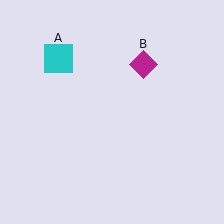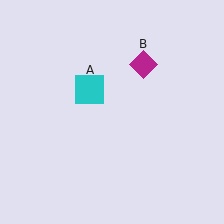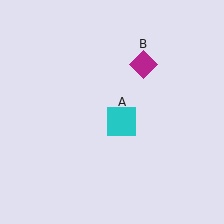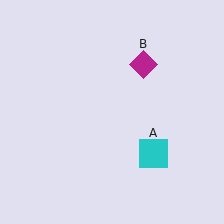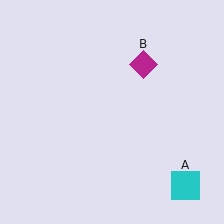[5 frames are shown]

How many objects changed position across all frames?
1 object changed position: cyan square (object A).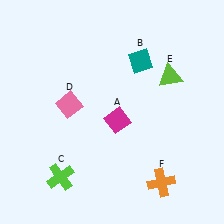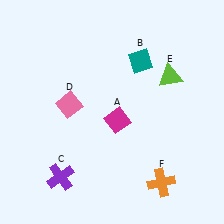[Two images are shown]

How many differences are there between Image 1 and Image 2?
There is 1 difference between the two images.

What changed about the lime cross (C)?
In Image 1, C is lime. In Image 2, it changed to purple.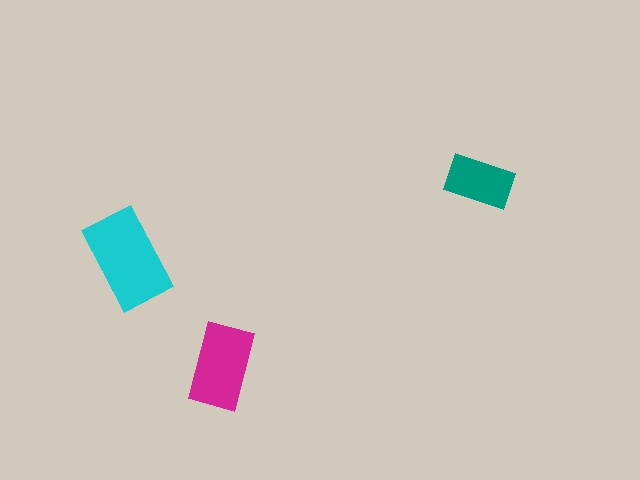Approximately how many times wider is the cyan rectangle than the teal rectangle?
About 1.5 times wider.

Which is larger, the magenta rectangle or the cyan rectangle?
The cyan one.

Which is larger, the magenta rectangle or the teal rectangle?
The magenta one.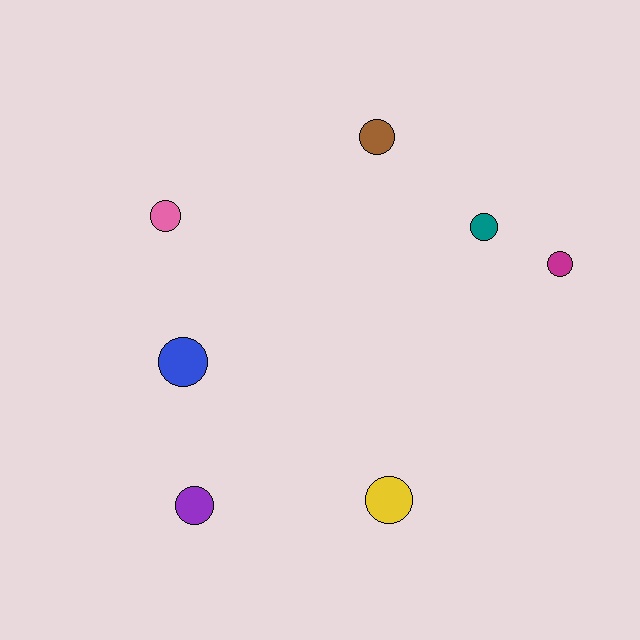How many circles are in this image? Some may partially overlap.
There are 7 circles.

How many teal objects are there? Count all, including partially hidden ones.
There is 1 teal object.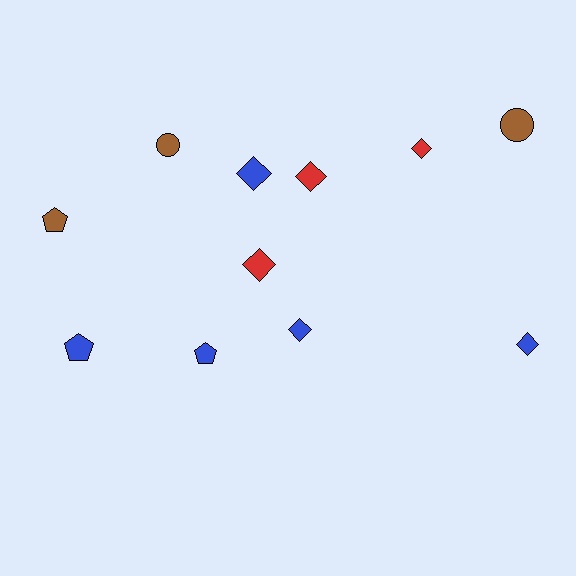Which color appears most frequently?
Blue, with 5 objects.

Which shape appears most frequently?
Diamond, with 6 objects.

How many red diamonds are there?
There are 3 red diamonds.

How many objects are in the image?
There are 11 objects.